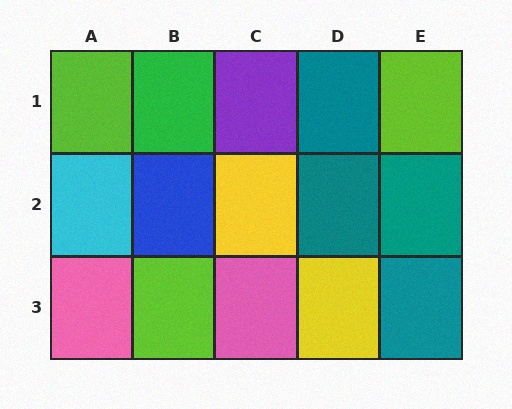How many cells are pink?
2 cells are pink.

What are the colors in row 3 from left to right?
Pink, lime, pink, yellow, teal.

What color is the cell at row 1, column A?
Lime.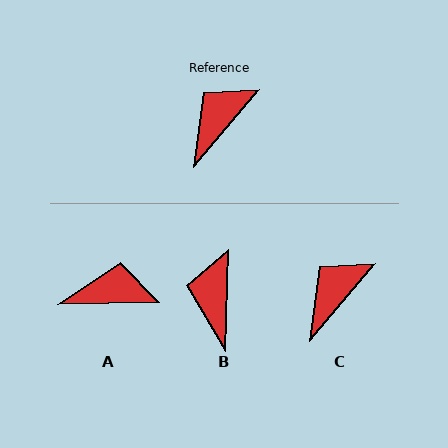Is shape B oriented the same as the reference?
No, it is off by about 38 degrees.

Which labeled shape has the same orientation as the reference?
C.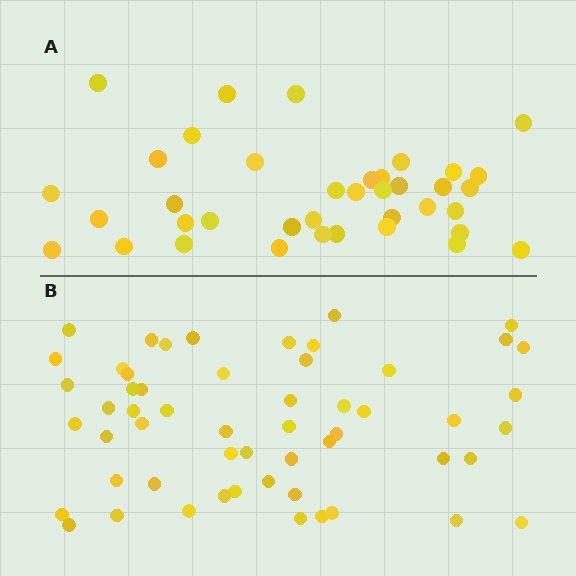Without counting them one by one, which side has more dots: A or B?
Region B (the bottom region) has more dots.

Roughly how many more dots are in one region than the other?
Region B has approximately 15 more dots than region A.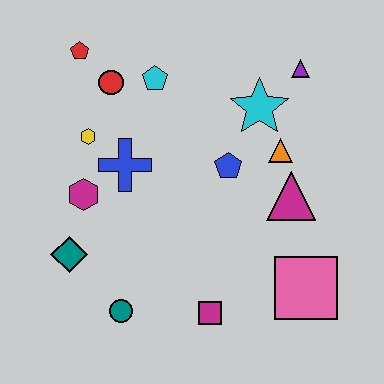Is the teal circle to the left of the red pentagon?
No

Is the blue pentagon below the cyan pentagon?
Yes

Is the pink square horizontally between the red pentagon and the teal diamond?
No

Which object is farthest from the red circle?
The pink square is farthest from the red circle.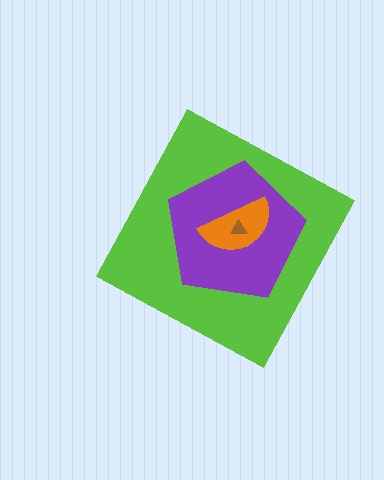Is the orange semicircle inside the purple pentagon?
Yes.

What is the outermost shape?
The lime diamond.